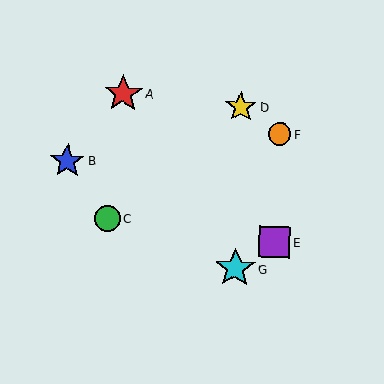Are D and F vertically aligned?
No, D is at x≈241 and F is at x≈280.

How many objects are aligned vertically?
2 objects (D, G) are aligned vertically.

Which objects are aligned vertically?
Objects D, G are aligned vertically.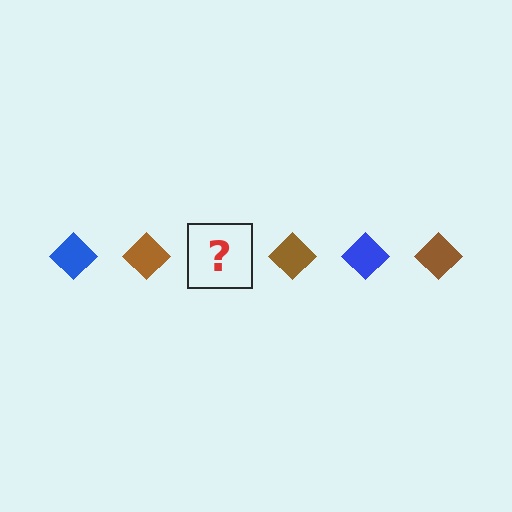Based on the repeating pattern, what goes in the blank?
The blank should be a blue diamond.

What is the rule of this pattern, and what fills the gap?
The rule is that the pattern cycles through blue, brown diamonds. The gap should be filled with a blue diamond.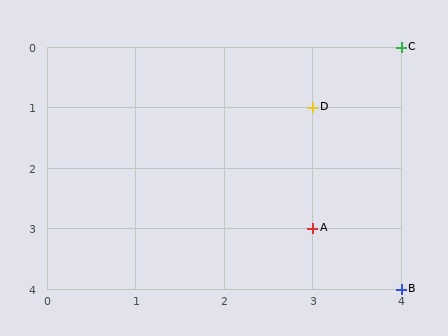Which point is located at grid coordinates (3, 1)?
Point D is at (3, 1).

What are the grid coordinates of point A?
Point A is at grid coordinates (3, 3).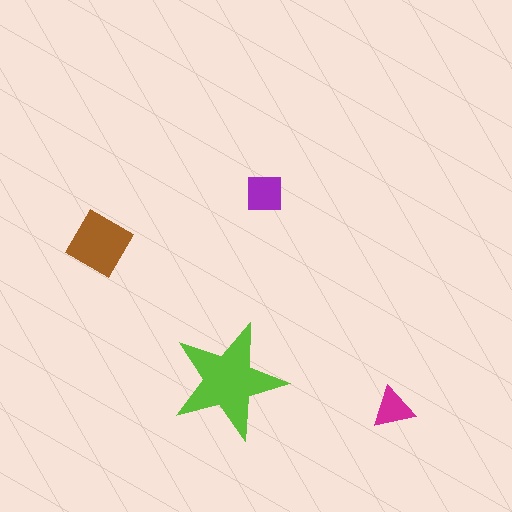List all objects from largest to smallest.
The lime star, the brown diamond, the purple square, the magenta triangle.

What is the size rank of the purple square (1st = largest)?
3rd.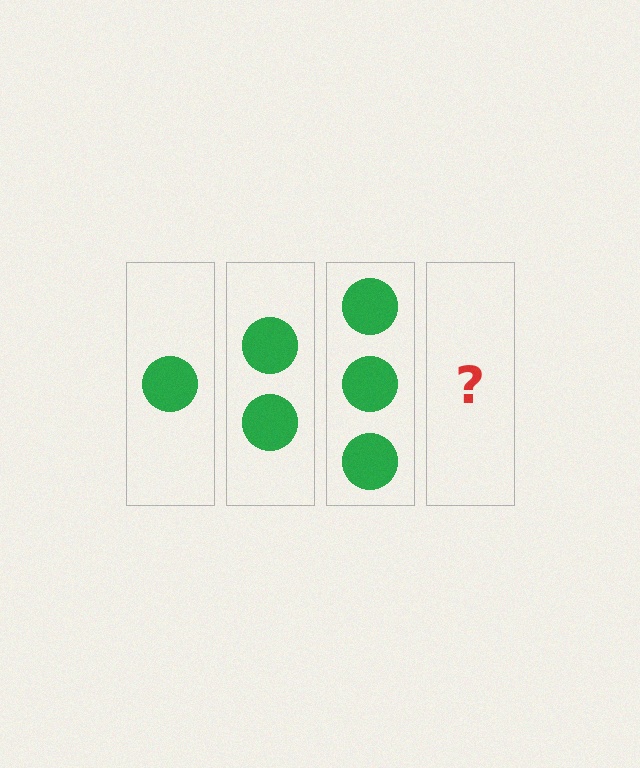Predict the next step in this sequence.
The next step is 4 circles.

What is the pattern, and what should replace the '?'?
The pattern is that each step adds one more circle. The '?' should be 4 circles.